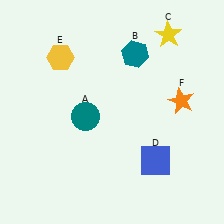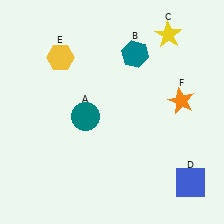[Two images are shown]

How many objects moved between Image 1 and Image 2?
1 object moved between the two images.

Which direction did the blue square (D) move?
The blue square (D) moved right.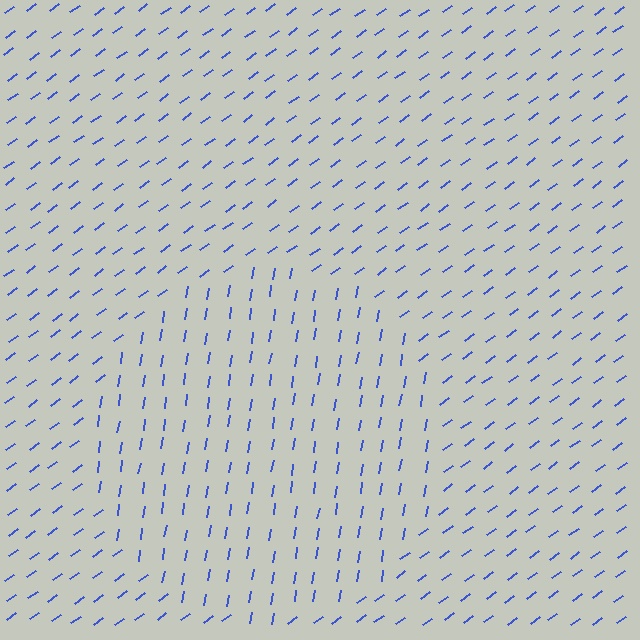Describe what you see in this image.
The image is filled with small blue line segments. A circle region in the image has lines oriented differently from the surrounding lines, creating a visible texture boundary.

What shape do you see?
I see a circle.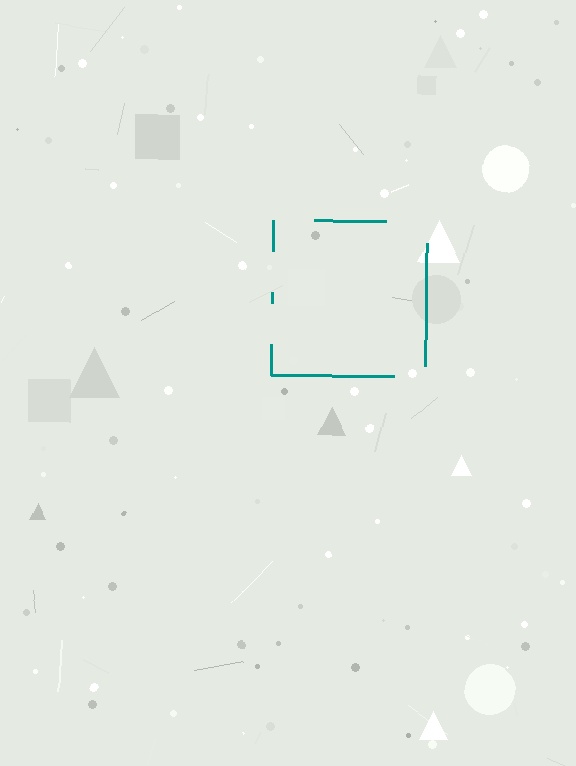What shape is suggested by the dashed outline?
The dashed outline suggests a square.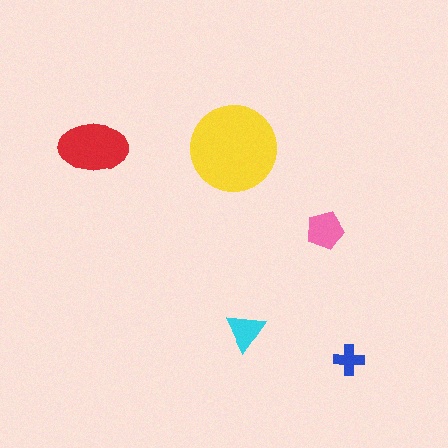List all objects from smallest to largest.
The blue cross, the cyan triangle, the pink pentagon, the red ellipse, the yellow circle.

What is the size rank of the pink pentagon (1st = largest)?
3rd.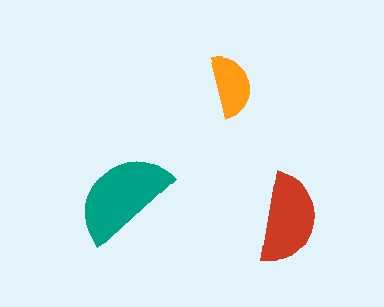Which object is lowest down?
The red semicircle is bottommost.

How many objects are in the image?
There are 3 objects in the image.